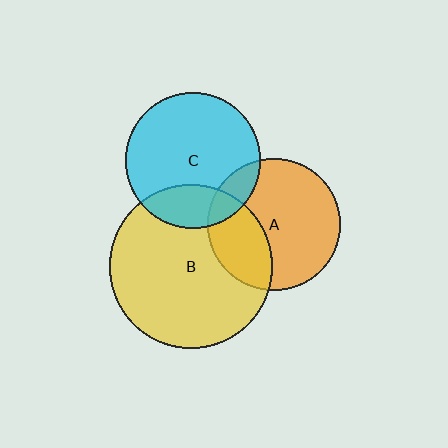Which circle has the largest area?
Circle B (yellow).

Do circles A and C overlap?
Yes.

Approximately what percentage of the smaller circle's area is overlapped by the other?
Approximately 15%.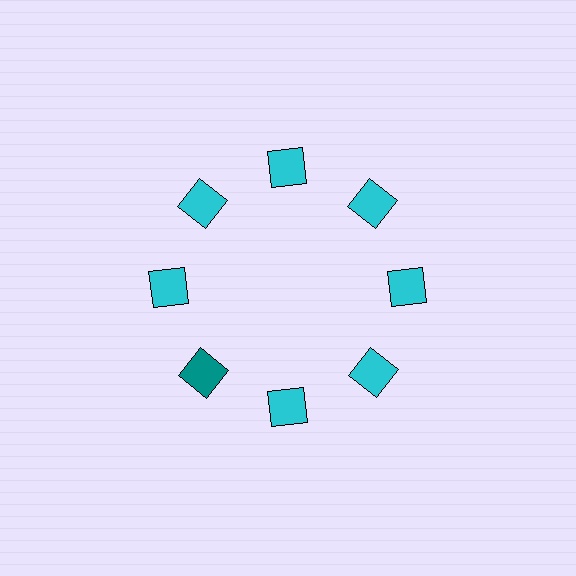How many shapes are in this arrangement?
There are 8 shapes arranged in a ring pattern.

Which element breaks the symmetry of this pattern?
The teal square at roughly the 8 o'clock position breaks the symmetry. All other shapes are cyan squares.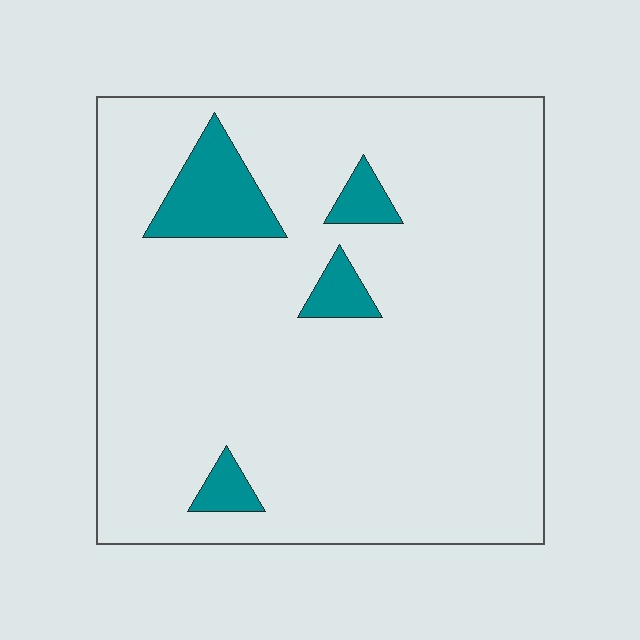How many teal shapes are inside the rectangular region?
4.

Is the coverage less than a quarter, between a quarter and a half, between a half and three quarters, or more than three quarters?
Less than a quarter.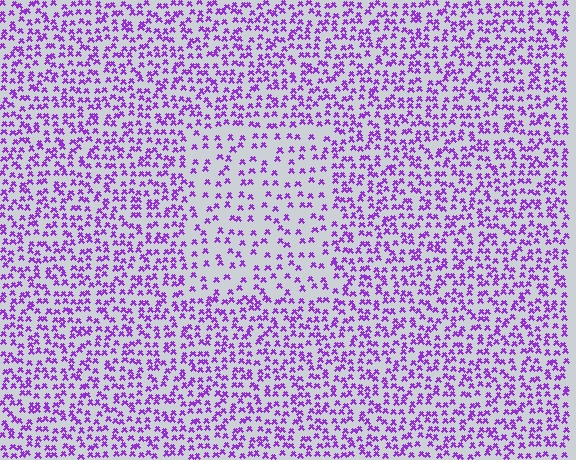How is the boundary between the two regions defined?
The boundary is defined by a change in element density (approximately 1.9x ratio). All elements are the same color, size, and shape.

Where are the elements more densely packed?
The elements are more densely packed outside the rectangle boundary.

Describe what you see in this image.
The image contains small purple elements arranged at two different densities. A rectangle-shaped region is visible where the elements are less densely packed than the surrounding area.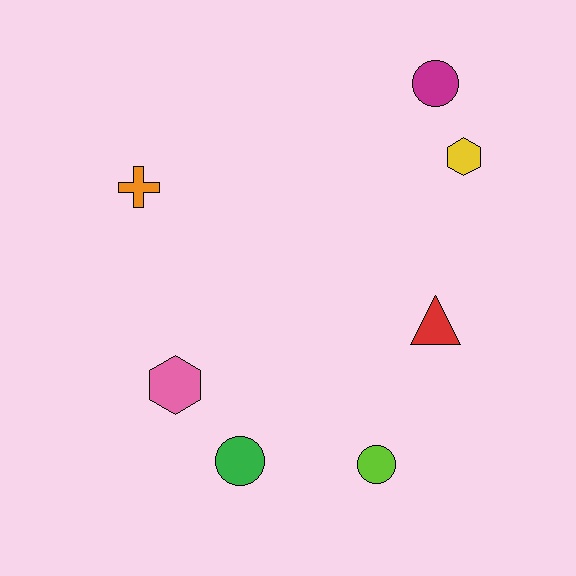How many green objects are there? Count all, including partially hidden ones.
There is 1 green object.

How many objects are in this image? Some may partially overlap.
There are 7 objects.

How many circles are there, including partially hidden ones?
There are 3 circles.